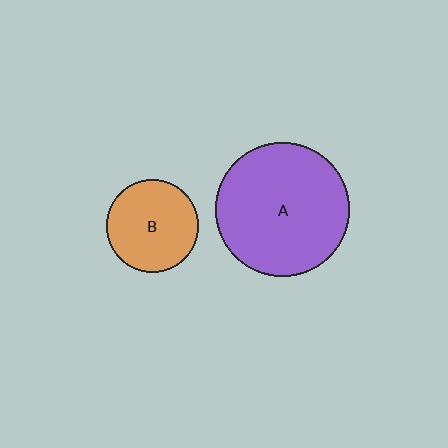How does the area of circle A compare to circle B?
Approximately 2.1 times.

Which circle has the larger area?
Circle A (purple).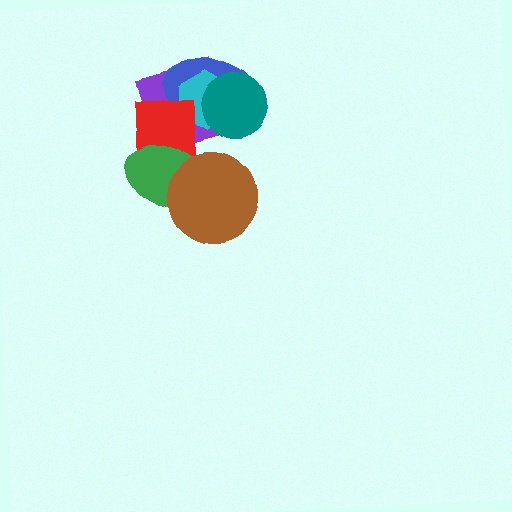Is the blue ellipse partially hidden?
Yes, it is partially covered by another shape.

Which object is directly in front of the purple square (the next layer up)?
The blue ellipse is directly in front of the purple square.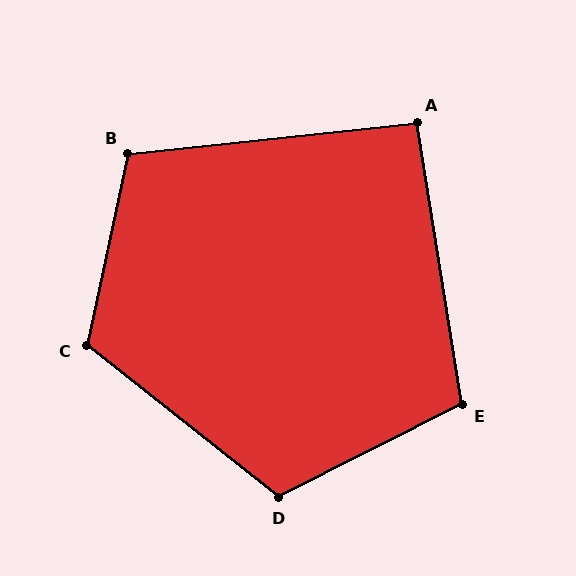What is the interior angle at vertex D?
Approximately 115 degrees (obtuse).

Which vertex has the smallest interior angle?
A, at approximately 93 degrees.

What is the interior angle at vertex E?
Approximately 108 degrees (obtuse).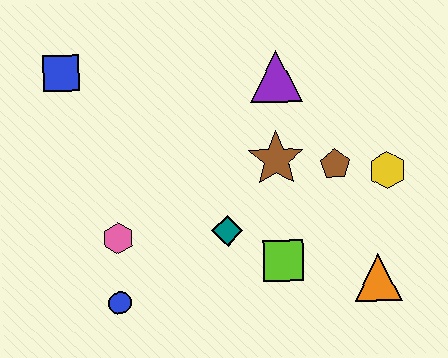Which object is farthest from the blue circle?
The yellow hexagon is farthest from the blue circle.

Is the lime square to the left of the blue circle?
No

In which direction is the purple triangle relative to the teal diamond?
The purple triangle is above the teal diamond.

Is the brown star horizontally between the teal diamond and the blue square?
No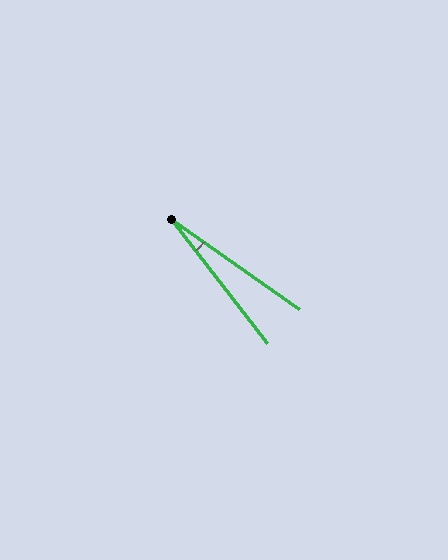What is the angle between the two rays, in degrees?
Approximately 17 degrees.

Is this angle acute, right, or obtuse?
It is acute.